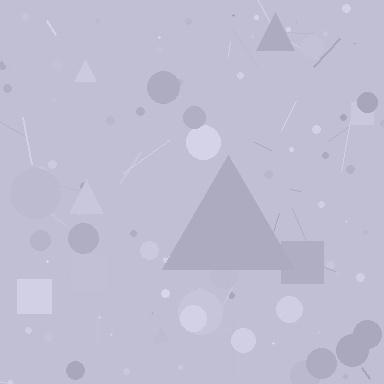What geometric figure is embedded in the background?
A triangle is embedded in the background.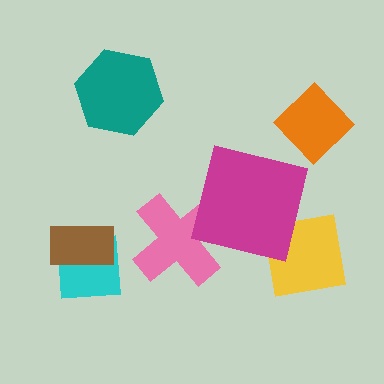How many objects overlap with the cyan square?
1 object overlaps with the cyan square.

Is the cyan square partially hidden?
Yes, it is partially covered by another shape.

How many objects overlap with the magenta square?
1 object overlaps with the magenta square.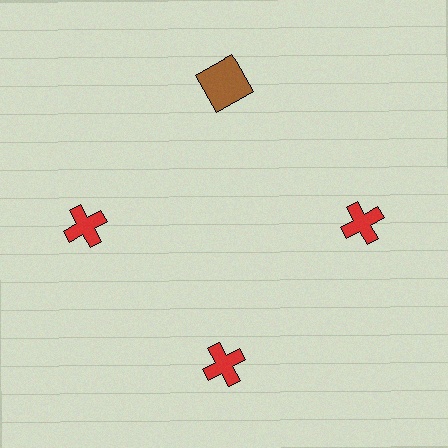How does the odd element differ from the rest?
It differs in both color (brown instead of red) and shape (square instead of cross).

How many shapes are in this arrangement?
There are 4 shapes arranged in a ring pattern.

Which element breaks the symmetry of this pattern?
The brown square at roughly the 12 o'clock position breaks the symmetry. All other shapes are red crosses.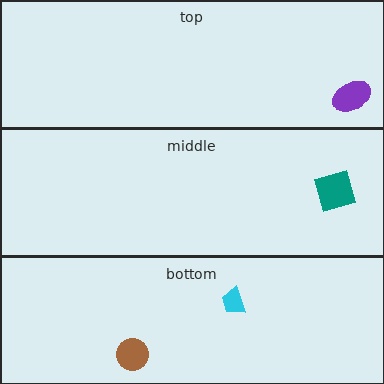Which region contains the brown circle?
The bottom region.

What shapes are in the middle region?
The teal square.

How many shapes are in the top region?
1.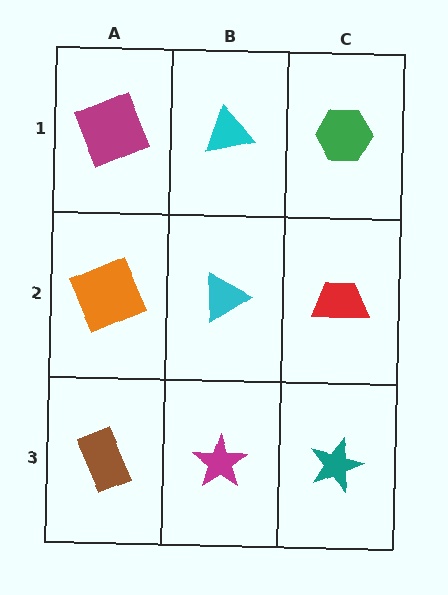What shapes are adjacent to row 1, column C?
A red trapezoid (row 2, column C), a cyan triangle (row 1, column B).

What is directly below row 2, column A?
A brown rectangle.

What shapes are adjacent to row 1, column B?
A cyan triangle (row 2, column B), a magenta square (row 1, column A), a green hexagon (row 1, column C).